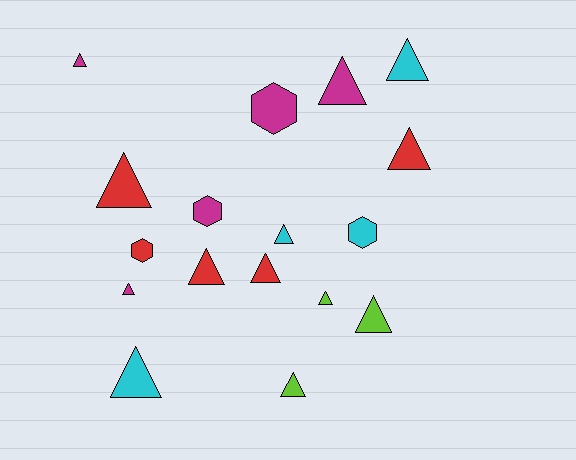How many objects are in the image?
There are 17 objects.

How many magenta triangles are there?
There are 3 magenta triangles.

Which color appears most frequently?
Magenta, with 5 objects.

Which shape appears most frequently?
Triangle, with 13 objects.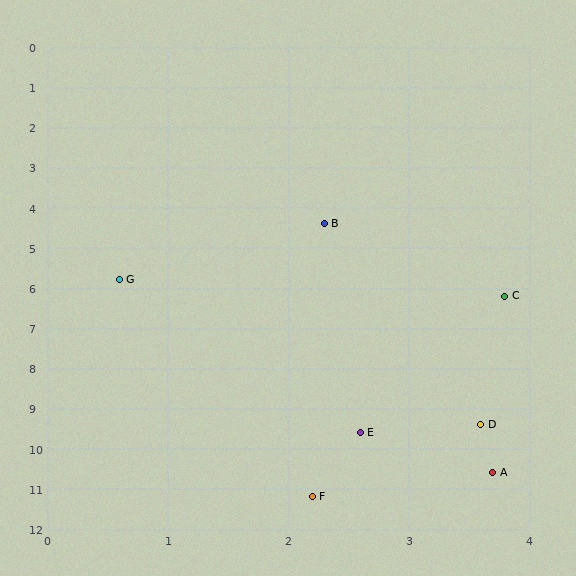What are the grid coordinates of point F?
Point F is at approximately (2.2, 11.2).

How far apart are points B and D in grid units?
Points B and D are about 5.2 grid units apart.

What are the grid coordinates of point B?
Point B is at approximately (2.3, 4.4).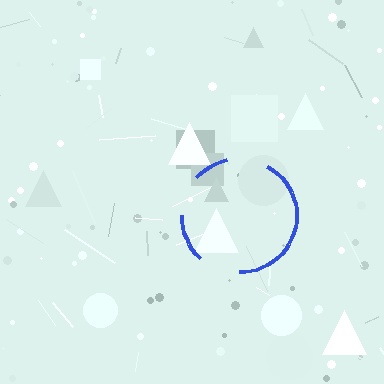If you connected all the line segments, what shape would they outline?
They would outline a circle.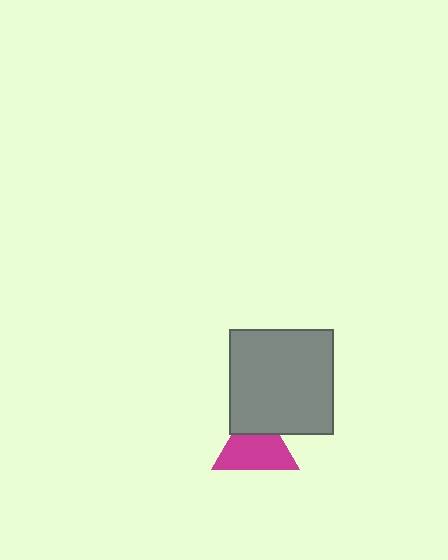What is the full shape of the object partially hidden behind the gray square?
The partially hidden object is a magenta triangle.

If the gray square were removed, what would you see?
You would see the complete magenta triangle.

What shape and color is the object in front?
The object in front is a gray square.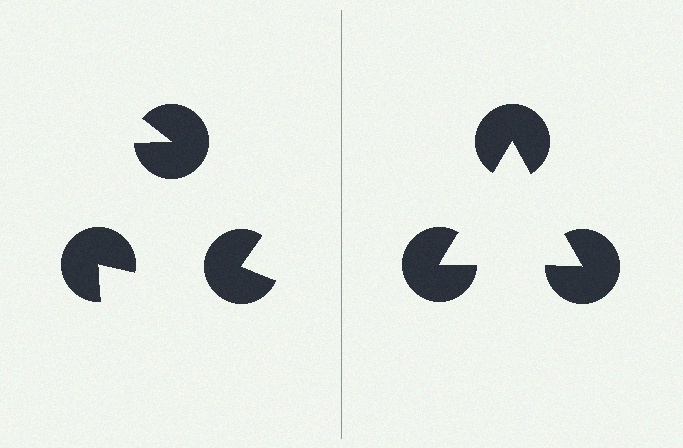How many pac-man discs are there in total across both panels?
6 — 3 on each side.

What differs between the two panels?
The pac-man discs are positioned identically on both sides; only the wedge orientations differ. On the right they align to a triangle; on the left they are misaligned.